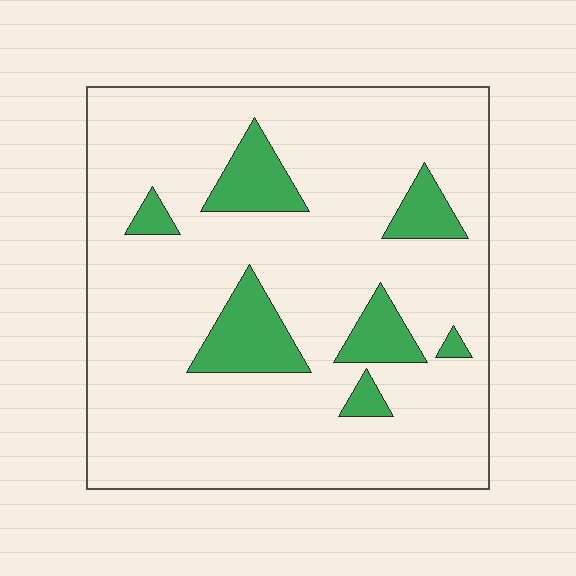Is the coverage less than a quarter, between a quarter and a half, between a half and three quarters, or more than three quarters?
Less than a quarter.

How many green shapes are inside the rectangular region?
7.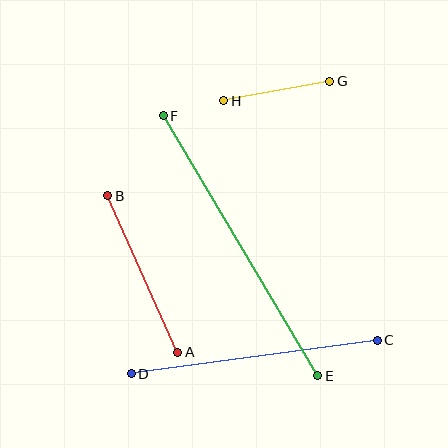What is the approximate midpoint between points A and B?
The midpoint is at approximately (143, 274) pixels.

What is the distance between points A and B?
The distance is approximately 171 pixels.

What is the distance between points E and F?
The distance is approximately 302 pixels.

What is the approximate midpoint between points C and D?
The midpoint is at approximately (254, 357) pixels.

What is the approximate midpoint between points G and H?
The midpoint is at approximately (277, 91) pixels.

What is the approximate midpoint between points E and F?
The midpoint is at approximately (240, 246) pixels.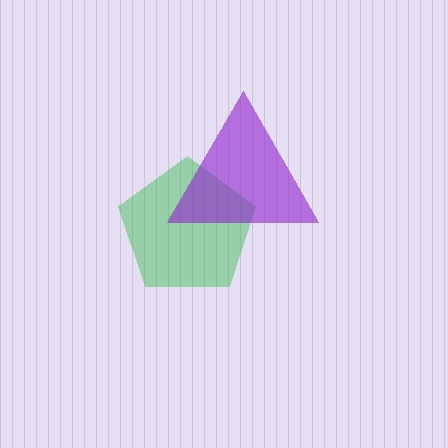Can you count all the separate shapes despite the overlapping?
Yes, there are 2 separate shapes.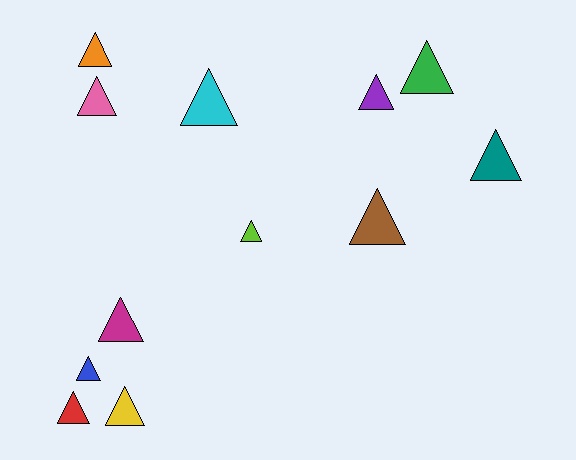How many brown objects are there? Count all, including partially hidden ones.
There is 1 brown object.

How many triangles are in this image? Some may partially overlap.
There are 12 triangles.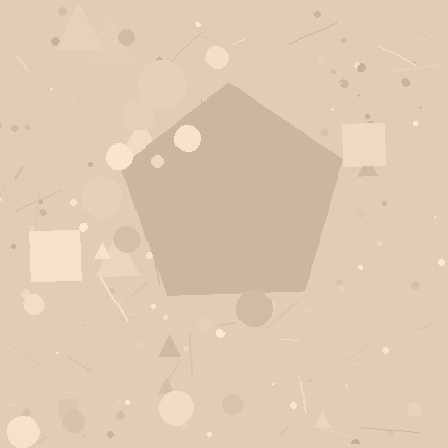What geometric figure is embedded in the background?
A pentagon is embedded in the background.